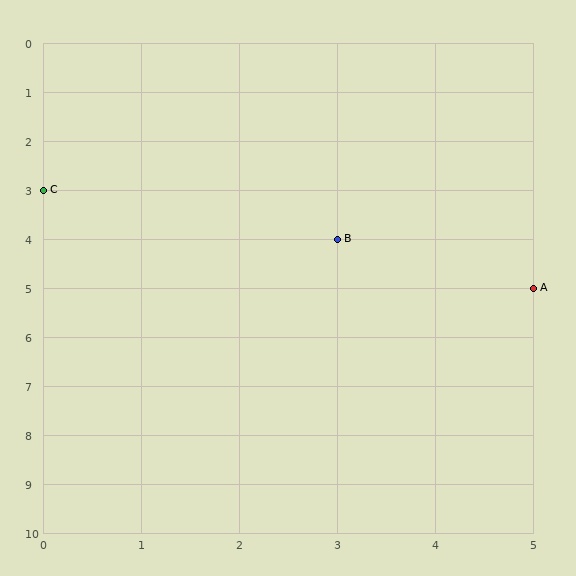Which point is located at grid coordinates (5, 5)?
Point A is at (5, 5).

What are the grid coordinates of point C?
Point C is at grid coordinates (0, 3).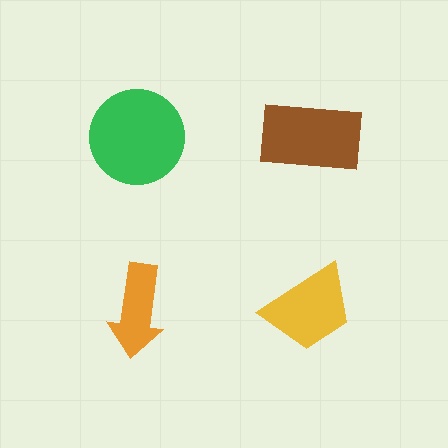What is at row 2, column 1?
An orange arrow.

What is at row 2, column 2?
A yellow trapezoid.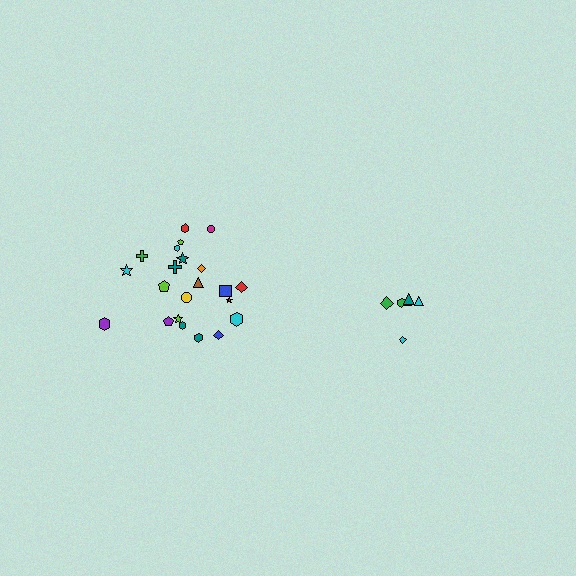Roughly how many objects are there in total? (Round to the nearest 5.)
Roughly 30 objects in total.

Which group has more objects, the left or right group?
The left group.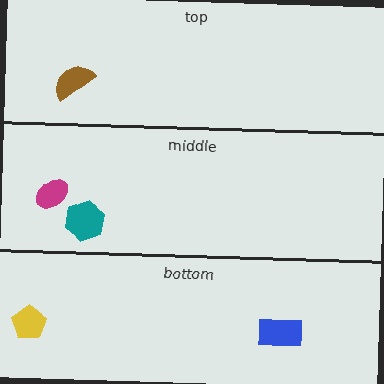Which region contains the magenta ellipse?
The middle region.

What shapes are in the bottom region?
The yellow pentagon, the blue rectangle.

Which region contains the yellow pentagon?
The bottom region.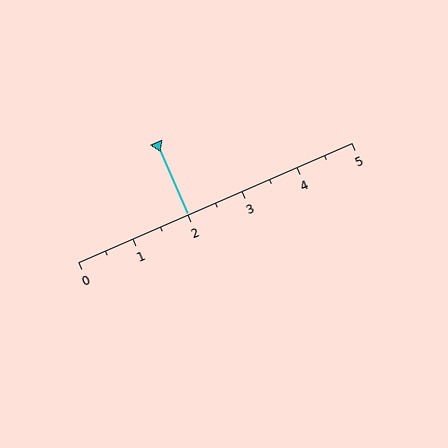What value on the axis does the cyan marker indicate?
The marker indicates approximately 2.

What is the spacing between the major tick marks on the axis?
The major ticks are spaced 1 apart.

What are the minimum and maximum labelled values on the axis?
The axis runs from 0 to 5.